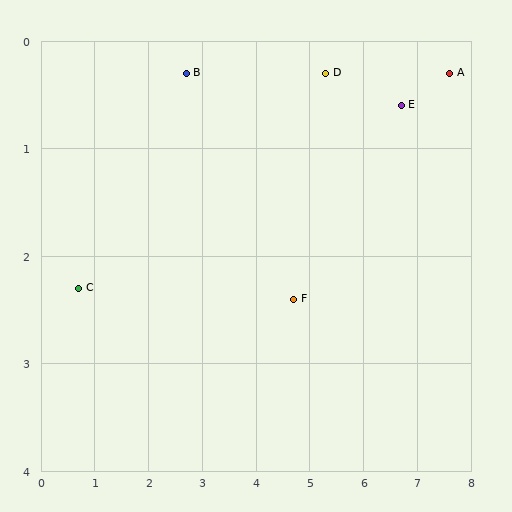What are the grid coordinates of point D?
Point D is at approximately (5.3, 0.3).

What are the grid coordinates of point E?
Point E is at approximately (6.7, 0.6).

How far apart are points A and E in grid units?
Points A and E are about 0.9 grid units apart.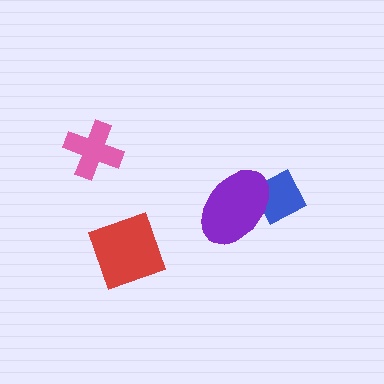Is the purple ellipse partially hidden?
No, no other shape covers it.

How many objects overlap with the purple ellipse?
1 object overlaps with the purple ellipse.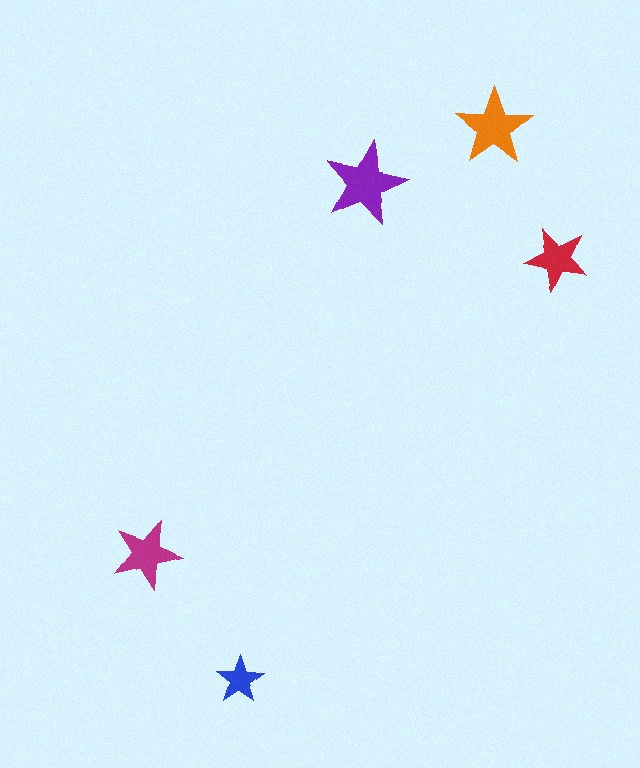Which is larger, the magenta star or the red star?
The magenta one.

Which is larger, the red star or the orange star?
The orange one.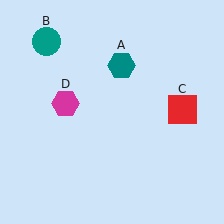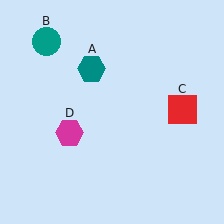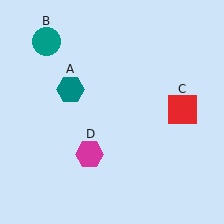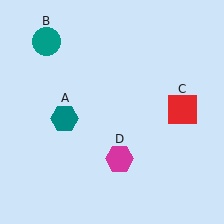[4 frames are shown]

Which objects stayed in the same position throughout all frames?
Teal circle (object B) and red square (object C) remained stationary.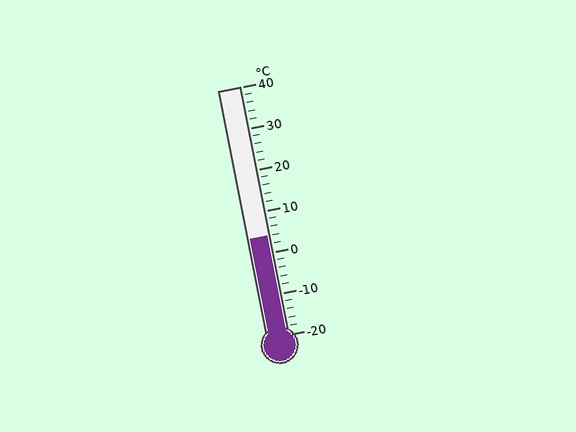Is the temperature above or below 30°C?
The temperature is below 30°C.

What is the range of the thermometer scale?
The thermometer scale ranges from -20°C to 40°C.